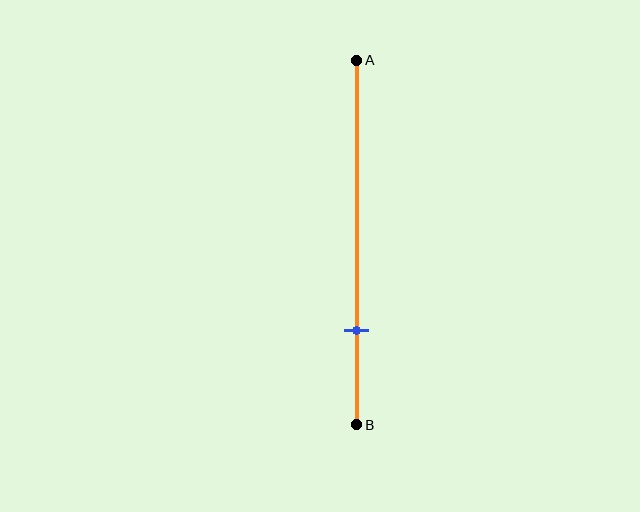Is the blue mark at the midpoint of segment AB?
No, the mark is at about 75% from A, not at the 50% midpoint.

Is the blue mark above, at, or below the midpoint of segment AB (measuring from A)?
The blue mark is below the midpoint of segment AB.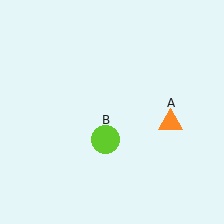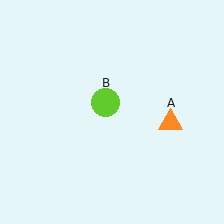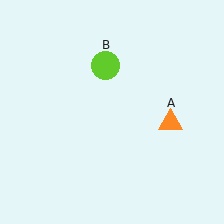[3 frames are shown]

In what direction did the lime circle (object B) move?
The lime circle (object B) moved up.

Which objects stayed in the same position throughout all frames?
Orange triangle (object A) remained stationary.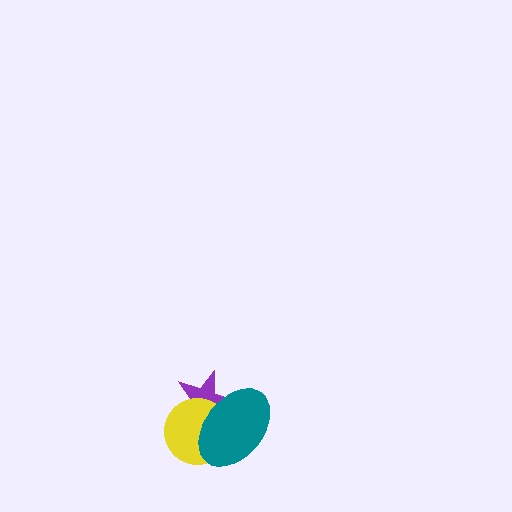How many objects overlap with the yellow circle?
2 objects overlap with the yellow circle.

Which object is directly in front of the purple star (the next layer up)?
The yellow circle is directly in front of the purple star.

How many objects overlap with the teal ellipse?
2 objects overlap with the teal ellipse.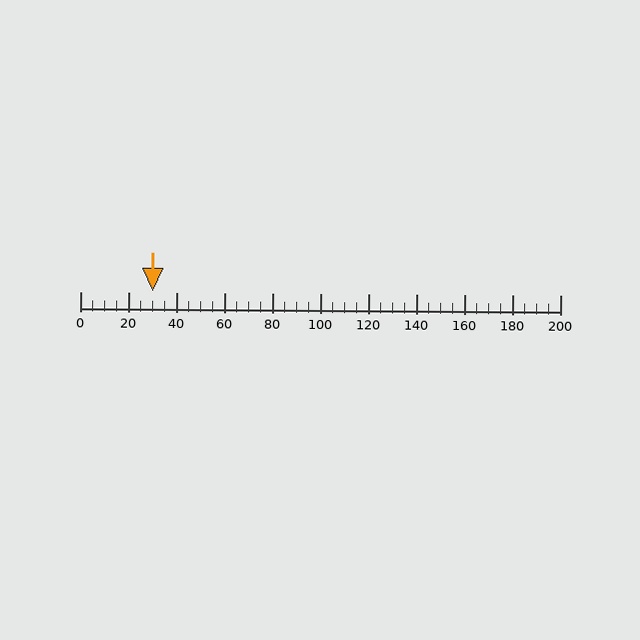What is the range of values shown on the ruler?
The ruler shows values from 0 to 200.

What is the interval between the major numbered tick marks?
The major tick marks are spaced 20 units apart.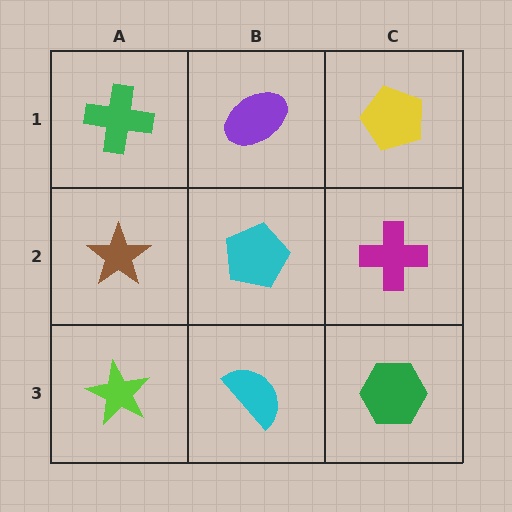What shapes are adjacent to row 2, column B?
A purple ellipse (row 1, column B), a cyan semicircle (row 3, column B), a brown star (row 2, column A), a magenta cross (row 2, column C).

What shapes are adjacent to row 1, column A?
A brown star (row 2, column A), a purple ellipse (row 1, column B).